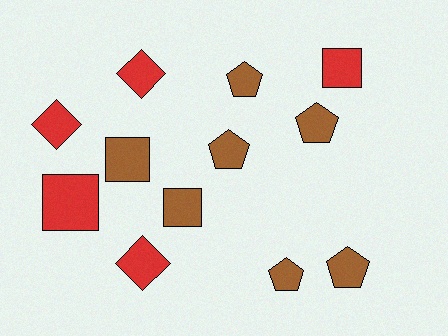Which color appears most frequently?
Brown, with 7 objects.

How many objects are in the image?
There are 12 objects.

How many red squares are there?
There are 2 red squares.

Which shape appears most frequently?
Pentagon, with 5 objects.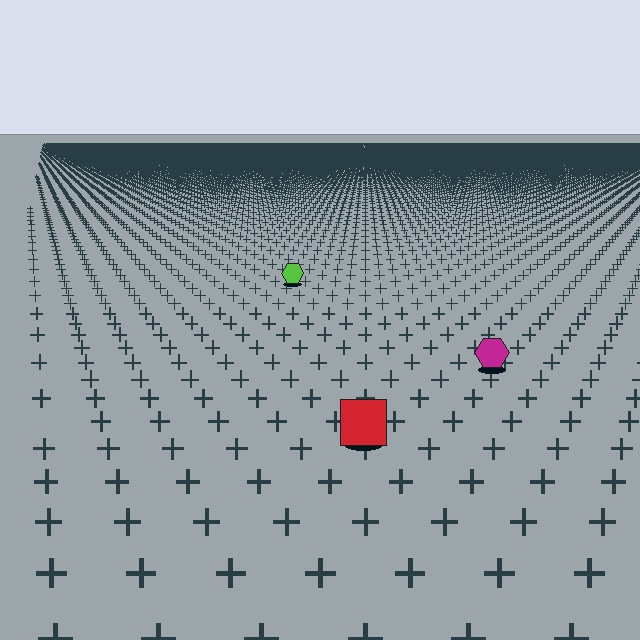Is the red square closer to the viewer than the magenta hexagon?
Yes. The red square is closer — you can tell from the texture gradient: the ground texture is coarser near it.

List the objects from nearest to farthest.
From nearest to farthest: the red square, the magenta hexagon, the lime hexagon.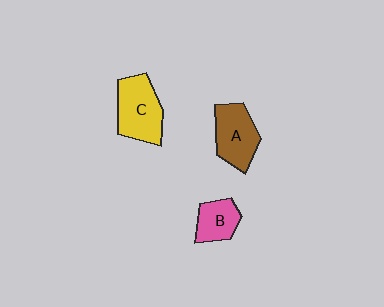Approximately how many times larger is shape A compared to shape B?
Approximately 1.5 times.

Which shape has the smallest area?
Shape B (pink).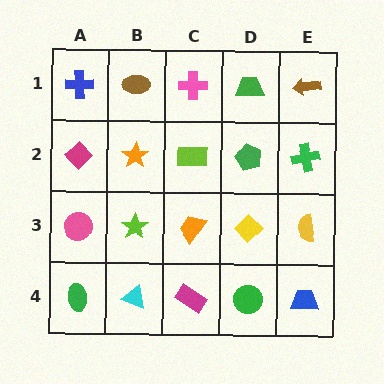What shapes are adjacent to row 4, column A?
A pink circle (row 3, column A), a cyan triangle (row 4, column B).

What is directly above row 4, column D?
A yellow diamond.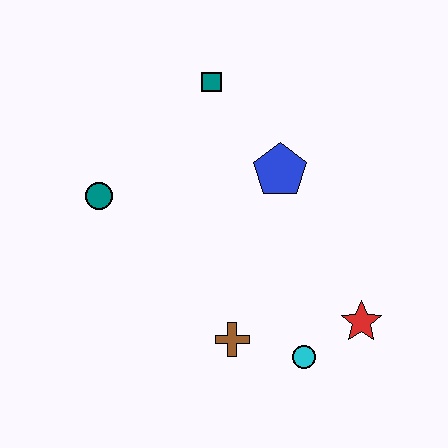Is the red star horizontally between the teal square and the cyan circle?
No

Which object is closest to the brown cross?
The cyan circle is closest to the brown cross.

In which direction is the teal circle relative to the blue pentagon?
The teal circle is to the left of the blue pentagon.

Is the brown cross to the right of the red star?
No